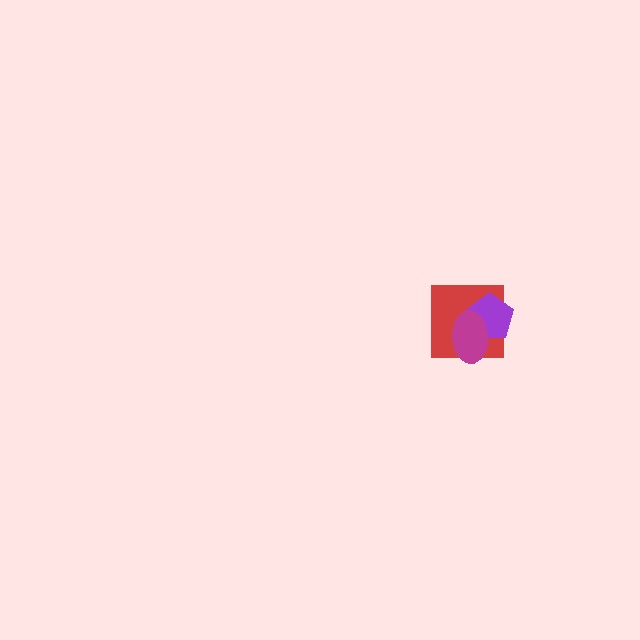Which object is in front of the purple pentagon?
The magenta ellipse is in front of the purple pentagon.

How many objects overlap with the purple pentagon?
2 objects overlap with the purple pentagon.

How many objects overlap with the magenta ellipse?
2 objects overlap with the magenta ellipse.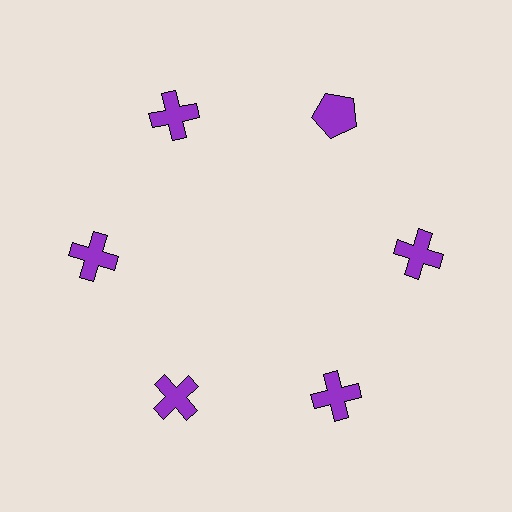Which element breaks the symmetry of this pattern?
The purple pentagon at roughly the 1 o'clock position breaks the symmetry. All other shapes are purple crosses.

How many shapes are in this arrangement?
There are 6 shapes arranged in a ring pattern.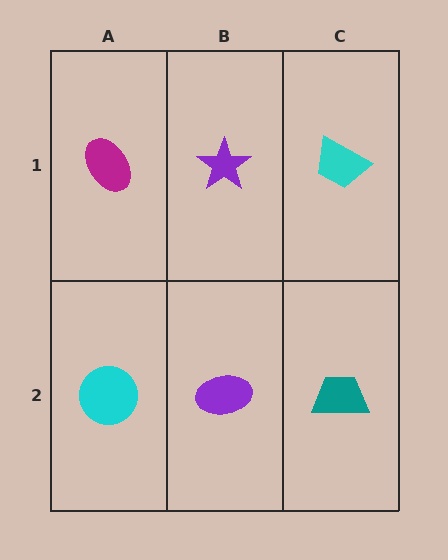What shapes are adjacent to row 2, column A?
A magenta ellipse (row 1, column A), a purple ellipse (row 2, column B).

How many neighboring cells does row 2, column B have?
3.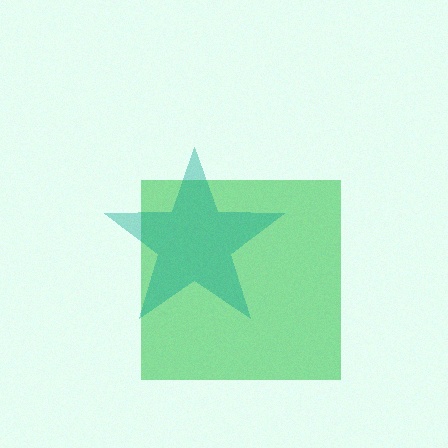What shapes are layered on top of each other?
The layered shapes are: a green square, a teal star.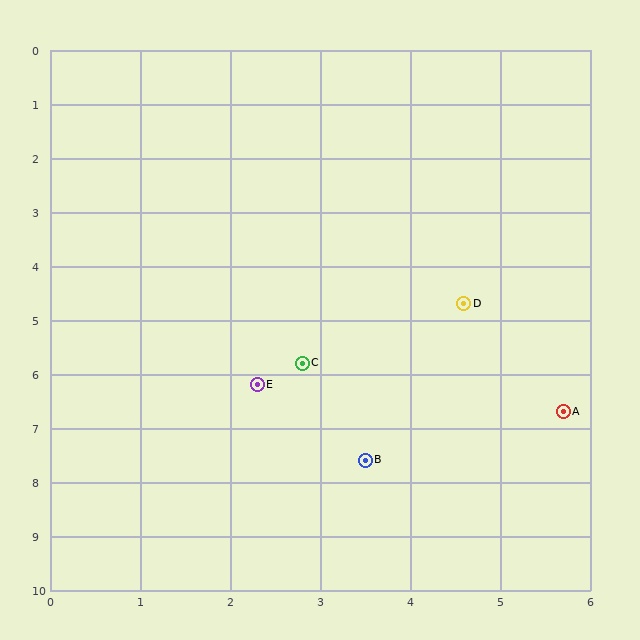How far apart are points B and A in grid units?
Points B and A are about 2.4 grid units apart.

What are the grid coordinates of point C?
Point C is at approximately (2.8, 5.8).